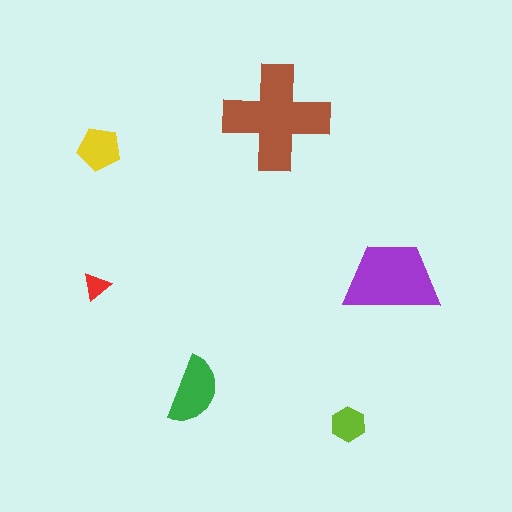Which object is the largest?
The brown cross.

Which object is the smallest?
The red triangle.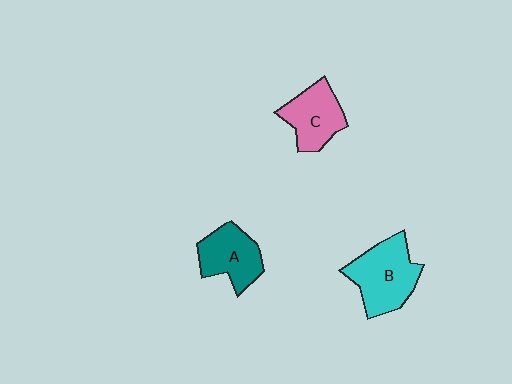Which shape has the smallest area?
Shape A (teal).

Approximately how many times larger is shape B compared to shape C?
Approximately 1.3 times.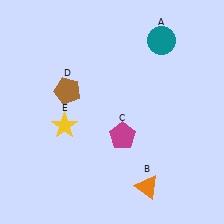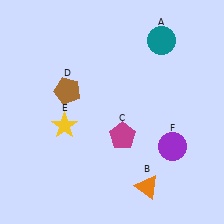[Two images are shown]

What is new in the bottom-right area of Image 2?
A purple circle (F) was added in the bottom-right area of Image 2.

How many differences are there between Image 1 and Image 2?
There is 1 difference between the two images.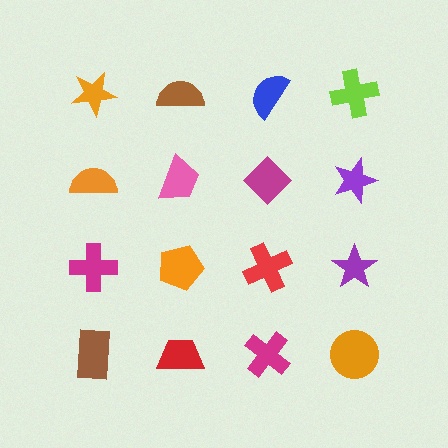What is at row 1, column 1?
An orange star.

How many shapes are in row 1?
4 shapes.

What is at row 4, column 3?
A magenta cross.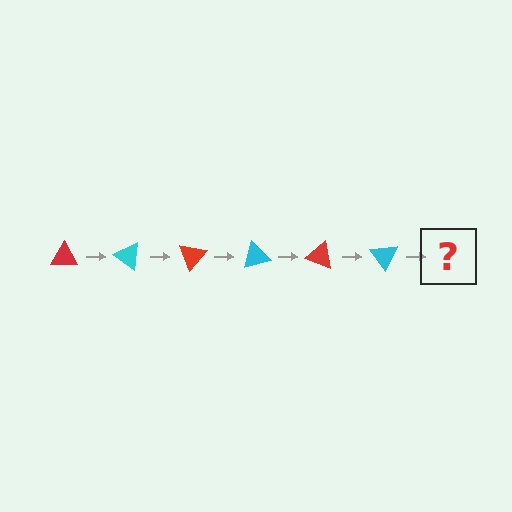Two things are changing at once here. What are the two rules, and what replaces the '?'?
The two rules are that it rotates 35 degrees each step and the color cycles through red and cyan. The '?' should be a red triangle, rotated 210 degrees from the start.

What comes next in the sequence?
The next element should be a red triangle, rotated 210 degrees from the start.